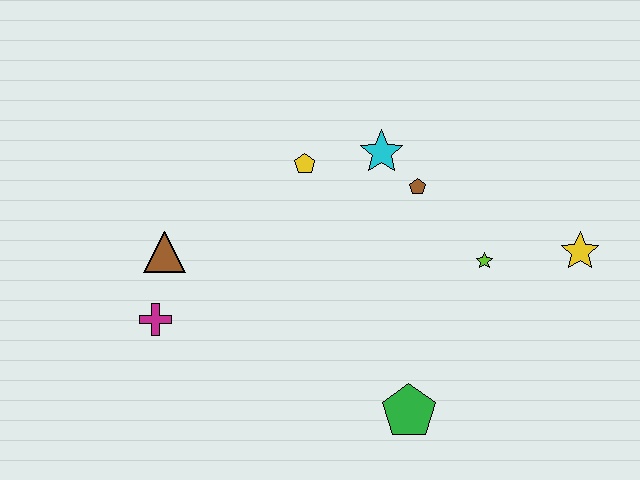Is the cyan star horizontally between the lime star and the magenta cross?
Yes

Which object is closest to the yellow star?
The lime star is closest to the yellow star.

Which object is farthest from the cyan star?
The magenta cross is farthest from the cyan star.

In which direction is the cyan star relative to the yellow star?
The cyan star is to the left of the yellow star.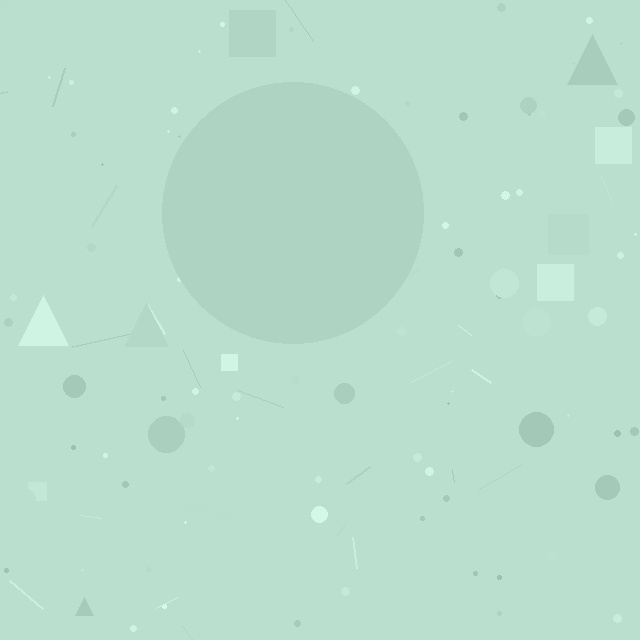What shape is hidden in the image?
A circle is hidden in the image.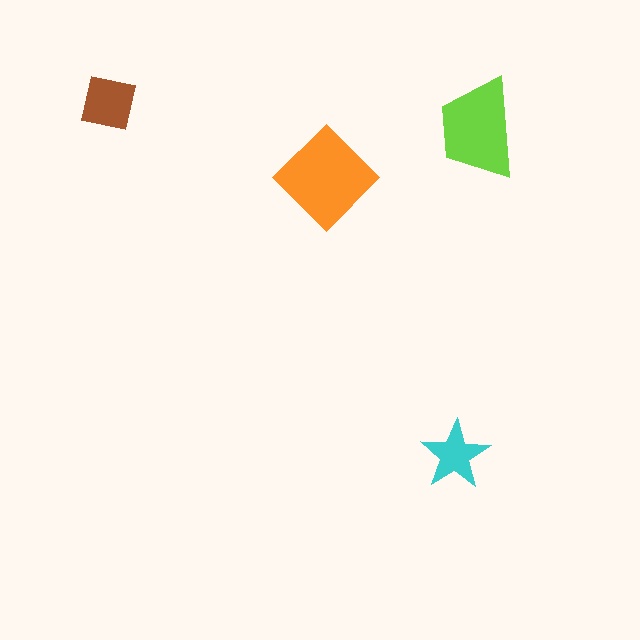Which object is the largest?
The orange diamond.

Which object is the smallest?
The cyan star.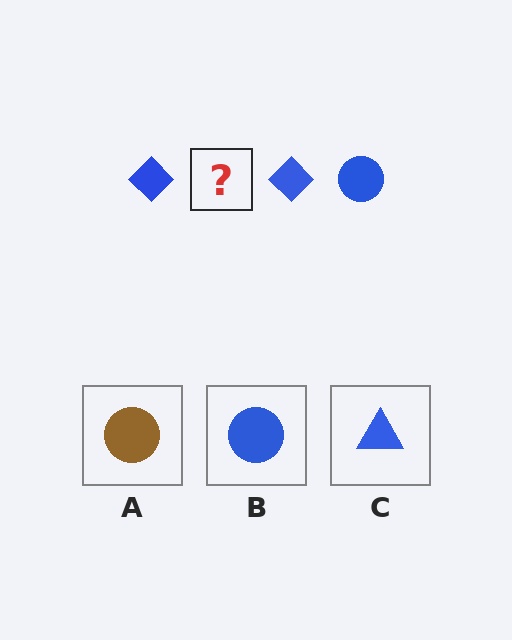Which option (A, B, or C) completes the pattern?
B.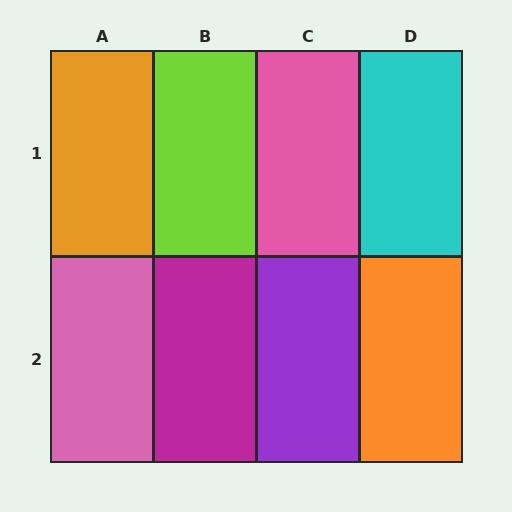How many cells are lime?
1 cell is lime.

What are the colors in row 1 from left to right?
Orange, lime, pink, cyan.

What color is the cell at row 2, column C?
Purple.